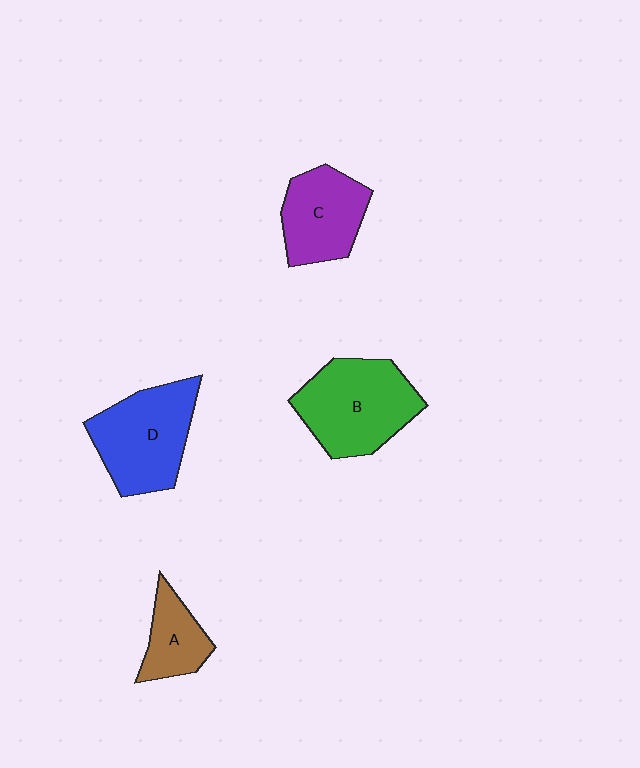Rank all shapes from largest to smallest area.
From largest to smallest: B (green), D (blue), C (purple), A (brown).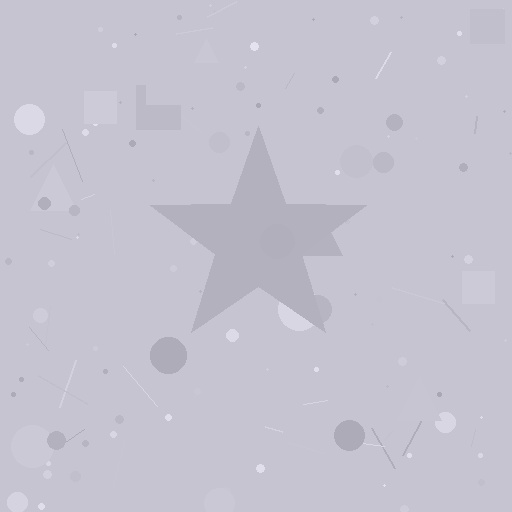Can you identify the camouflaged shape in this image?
The camouflaged shape is a star.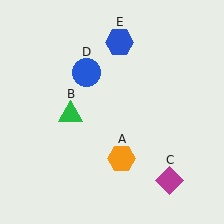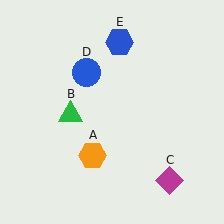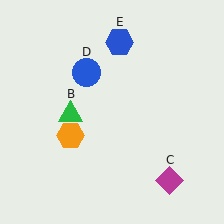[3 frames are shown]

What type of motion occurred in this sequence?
The orange hexagon (object A) rotated clockwise around the center of the scene.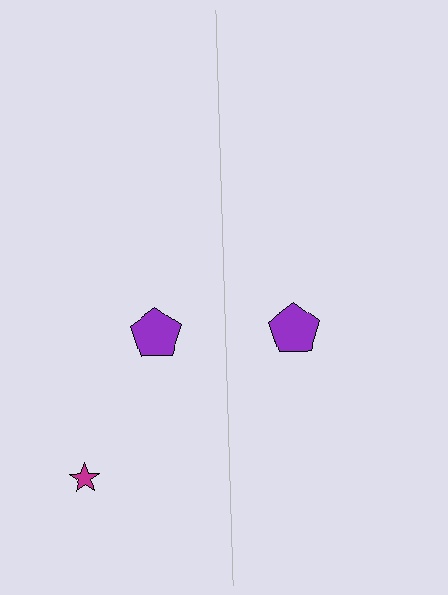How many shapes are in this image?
There are 3 shapes in this image.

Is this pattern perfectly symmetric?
No, the pattern is not perfectly symmetric. A magenta star is missing from the right side.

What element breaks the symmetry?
A magenta star is missing from the right side.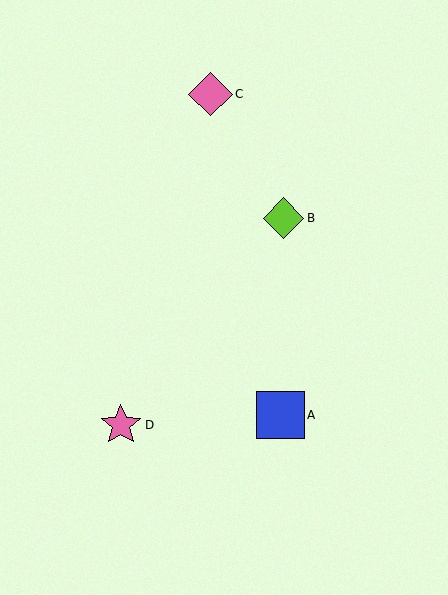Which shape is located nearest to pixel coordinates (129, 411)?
The pink star (labeled D) at (121, 425) is nearest to that location.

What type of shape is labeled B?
Shape B is a lime diamond.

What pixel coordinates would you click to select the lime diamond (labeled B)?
Click at (284, 218) to select the lime diamond B.